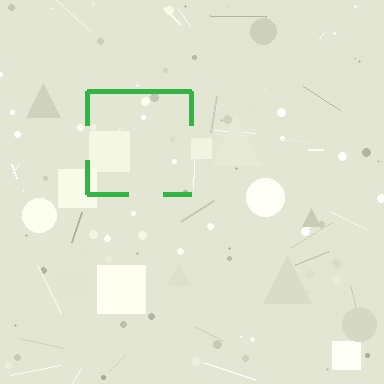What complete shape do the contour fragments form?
The contour fragments form a square.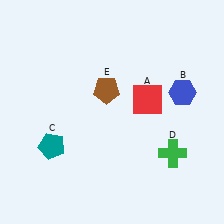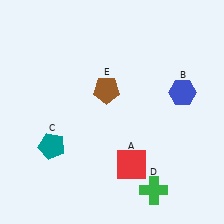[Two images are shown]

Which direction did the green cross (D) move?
The green cross (D) moved down.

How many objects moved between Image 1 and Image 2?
2 objects moved between the two images.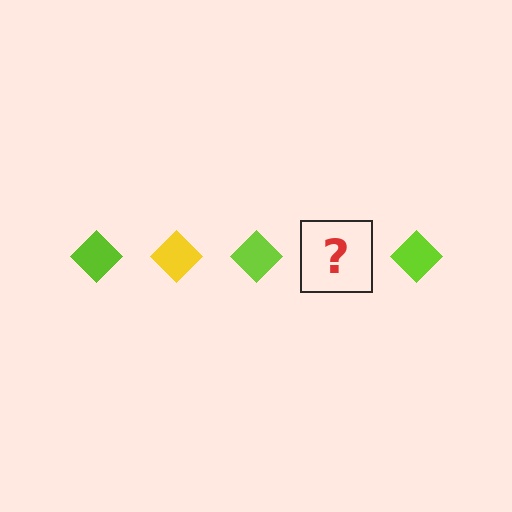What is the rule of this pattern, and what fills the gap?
The rule is that the pattern cycles through lime, yellow diamonds. The gap should be filled with a yellow diamond.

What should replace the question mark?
The question mark should be replaced with a yellow diamond.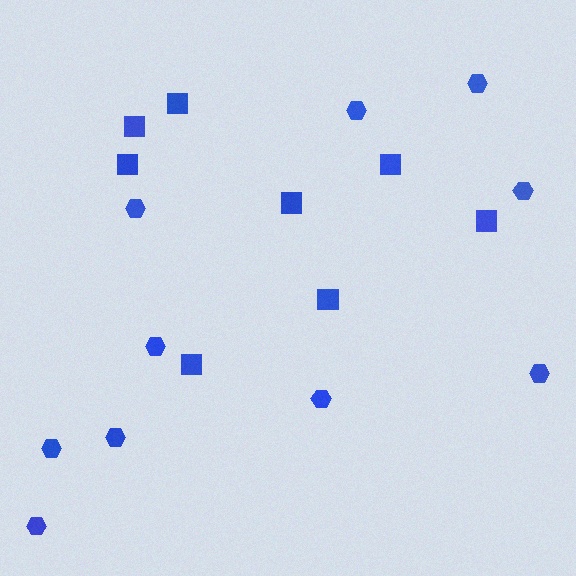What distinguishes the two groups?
There are 2 groups: one group of squares (8) and one group of hexagons (10).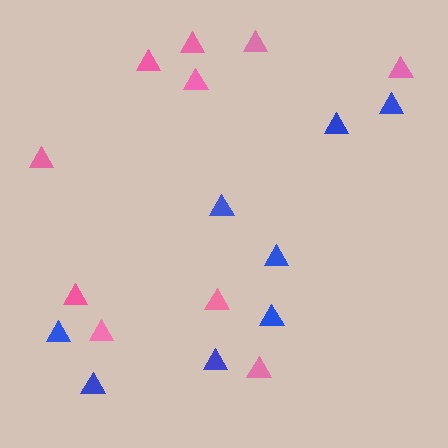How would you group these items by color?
There are 2 groups: one group of blue triangles (8) and one group of pink triangles (10).